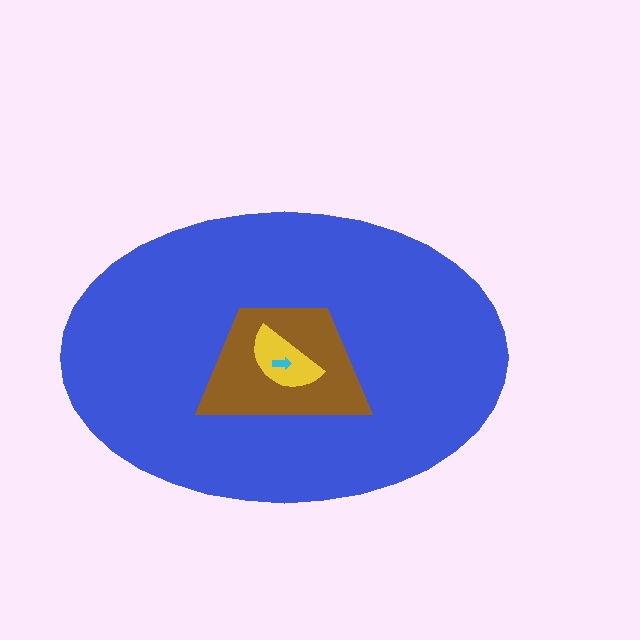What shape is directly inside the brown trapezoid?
The yellow semicircle.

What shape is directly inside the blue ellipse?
The brown trapezoid.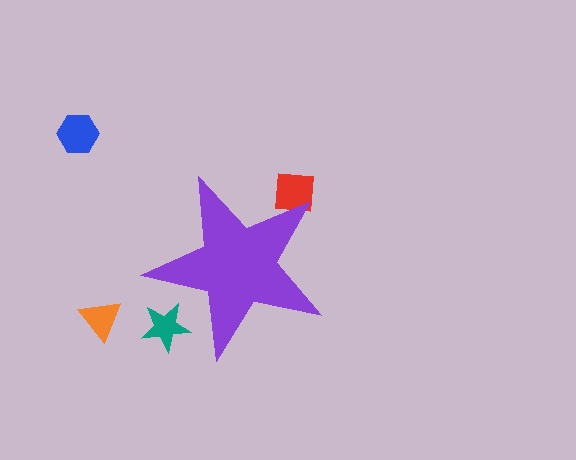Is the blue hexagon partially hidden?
No, the blue hexagon is fully visible.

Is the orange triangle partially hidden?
No, the orange triangle is fully visible.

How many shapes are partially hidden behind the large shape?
2 shapes are partially hidden.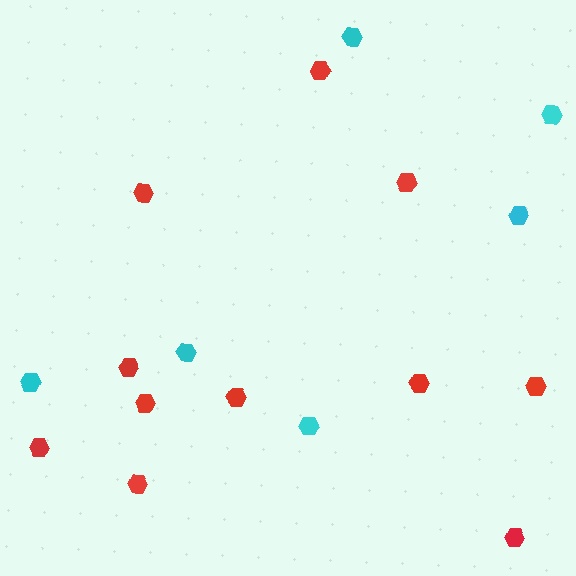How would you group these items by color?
There are 2 groups: one group of red hexagons (11) and one group of cyan hexagons (6).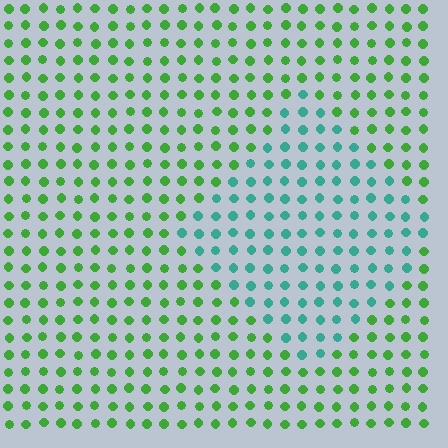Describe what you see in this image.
The image is filled with small green elements in a uniform arrangement. A diamond-shaped region is visible where the elements are tinted to a slightly different hue, forming a subtle color boundary.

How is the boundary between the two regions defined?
The boundary is defined purely by a slight shift in hue (about 53 degrees). Spacing, size, and orientation are identical on both sides.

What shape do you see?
I see a diamond.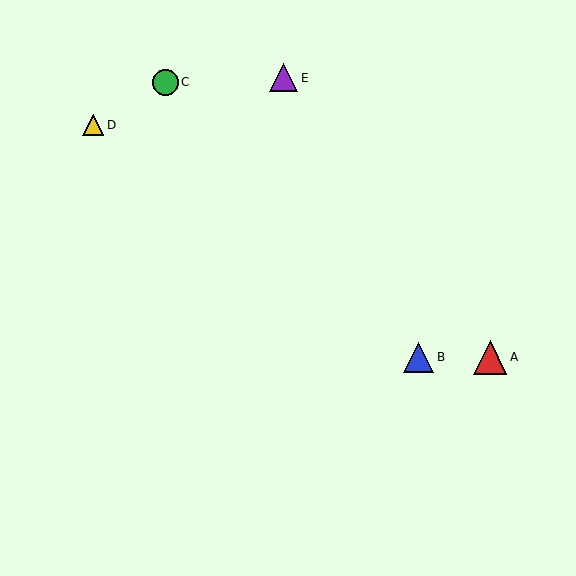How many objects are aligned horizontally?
2 objects (A, B) are aligned horizontally.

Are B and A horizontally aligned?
Yes, both are at y≈357.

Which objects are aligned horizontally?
Objects A, B are aligned horizontally.